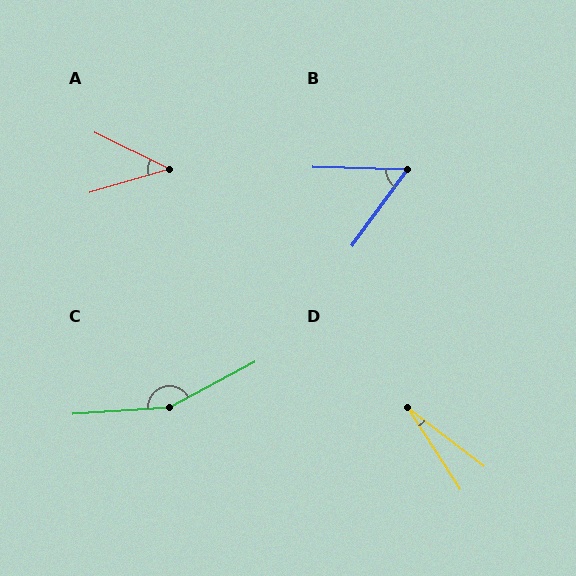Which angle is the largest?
C, at approximately 156 degrees.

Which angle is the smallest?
D, at approximately 20 degrees.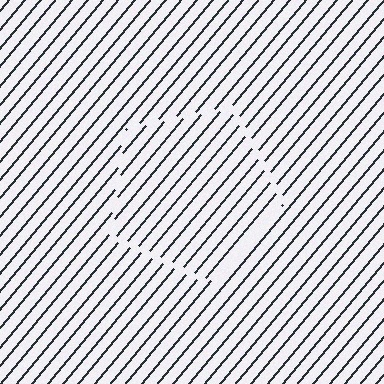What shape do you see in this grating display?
An illusory pentagon. The interior of the shape contains the same grating, shifted by half a period — the contour is defined by the phase discontinuity where line-ends from the inner and outer gratings abut.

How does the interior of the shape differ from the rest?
The interior of the shape contains the same grating, shifted by half a period — the contour is defined by the phase discontinuity where line-ends from the inner and outer gratings abut.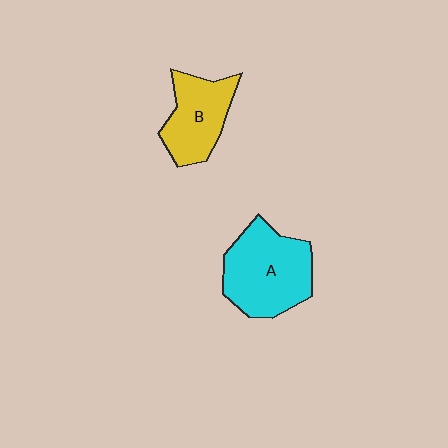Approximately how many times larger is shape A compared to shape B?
Approximately 1.4 times.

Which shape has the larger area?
Shape A (cyan).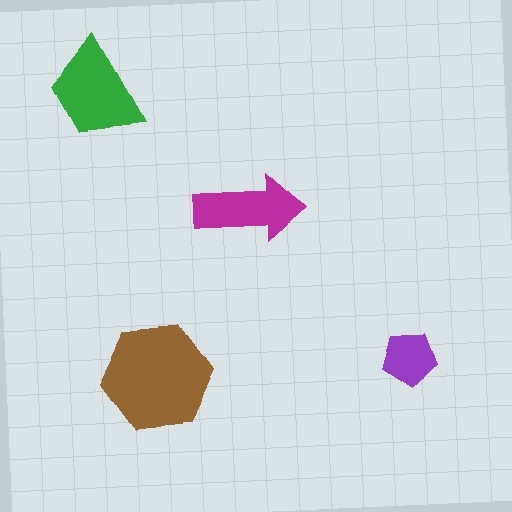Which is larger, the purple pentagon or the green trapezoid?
The green trapezoid.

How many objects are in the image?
There are 4 objects in the image.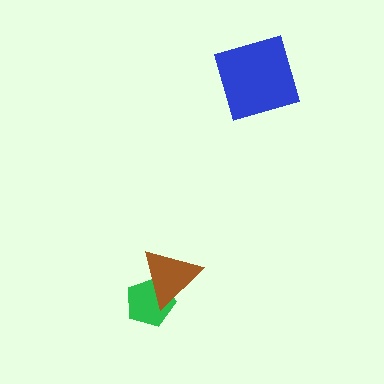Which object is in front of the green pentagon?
The brown triangle is in front of the green pentagon.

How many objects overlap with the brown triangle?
1 object overlaps with the brown triangle.